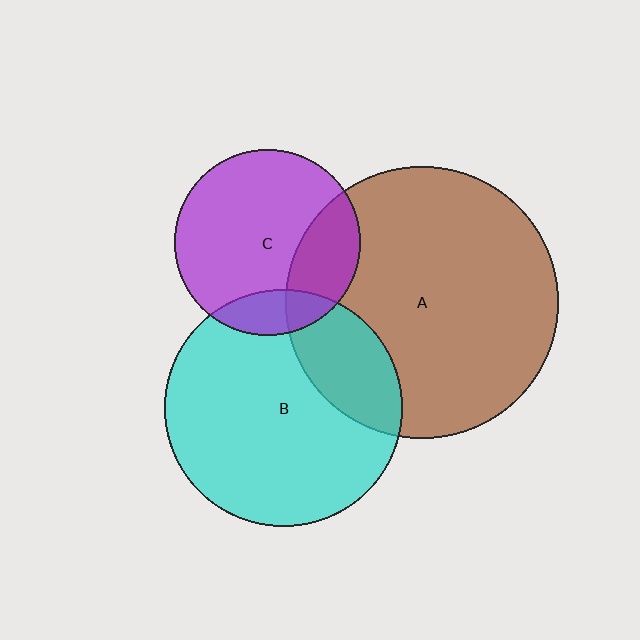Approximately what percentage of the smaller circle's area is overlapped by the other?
Approximately 15%.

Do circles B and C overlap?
Yes.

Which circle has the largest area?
Circle A (brown).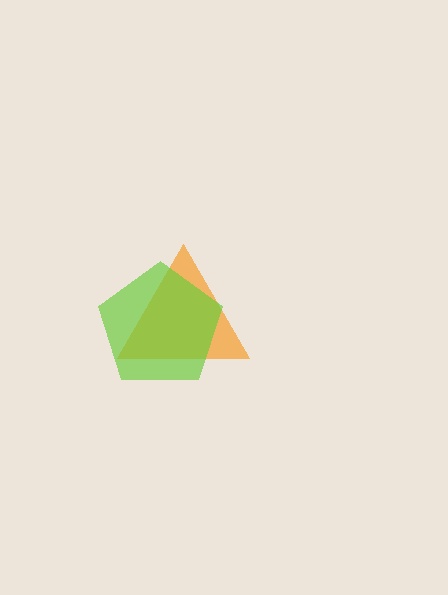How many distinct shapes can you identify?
There are 2 distinct shapes: an orange triangle, a lime pentagon.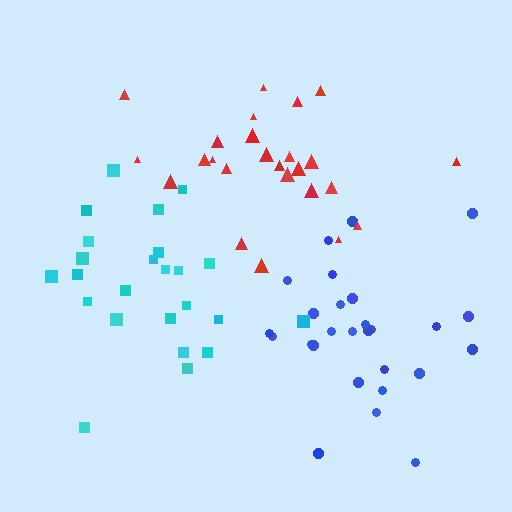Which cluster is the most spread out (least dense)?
Cyan.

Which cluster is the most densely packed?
Blue.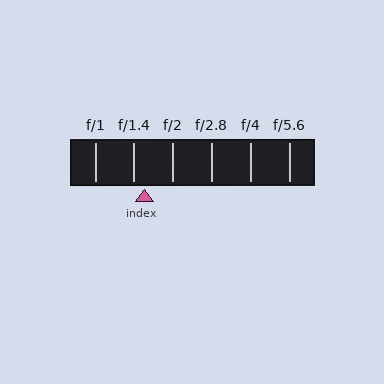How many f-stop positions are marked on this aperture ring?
There are 6 f-stop positions marked.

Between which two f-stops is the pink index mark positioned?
The index mark is between f/1.4 and f/2.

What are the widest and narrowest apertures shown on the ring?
The widest aperture shown is f/1 and the narrowest is f/5.6.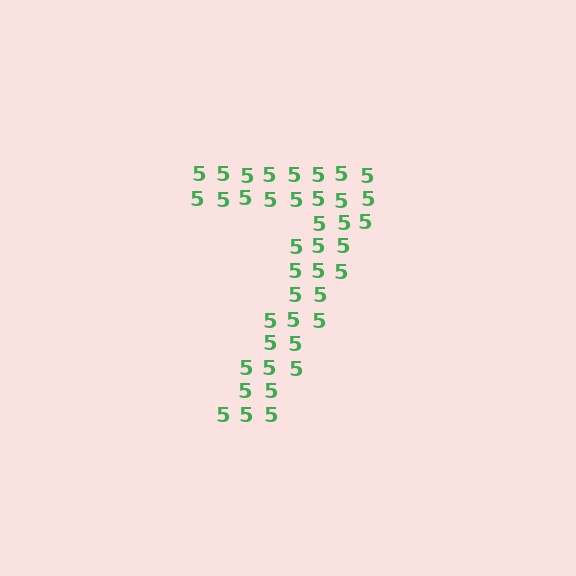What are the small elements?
The small elements are digit 5's.